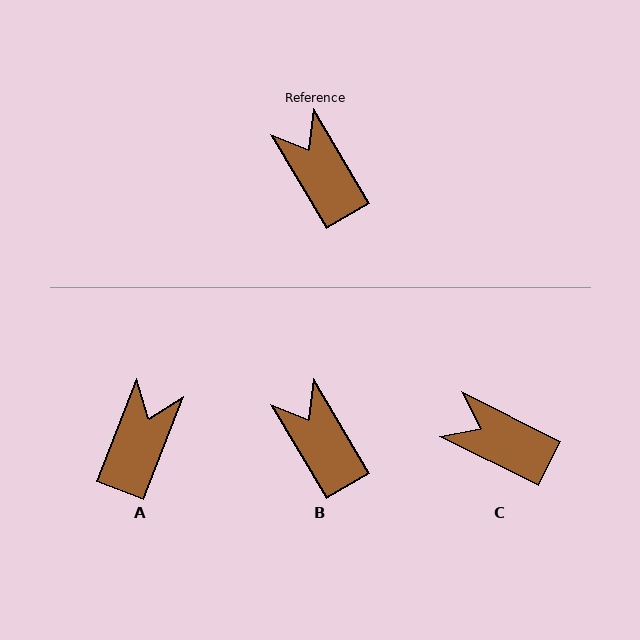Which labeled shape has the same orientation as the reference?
B.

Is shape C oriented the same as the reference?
No, it is off by about 33 degrees.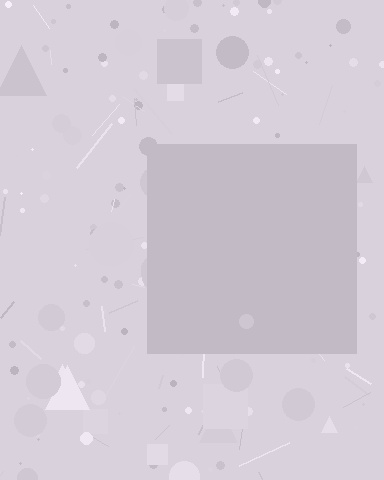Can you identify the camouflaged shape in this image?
The camouflaged shape is a square.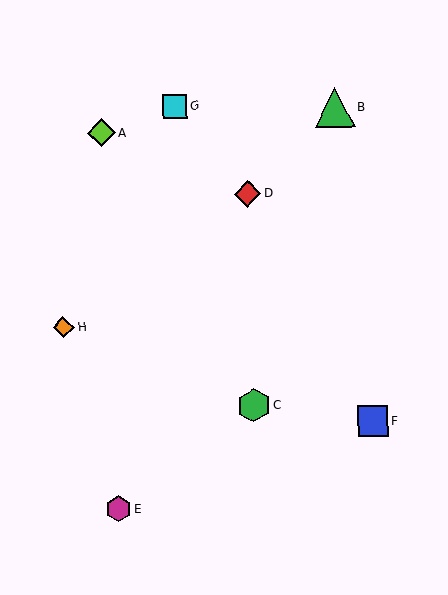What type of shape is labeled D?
Shape D is a red diamond.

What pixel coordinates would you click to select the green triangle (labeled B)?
Click at (335, 107) to select the green triangle B.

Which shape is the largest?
The green triangle (labeled B) is the largest.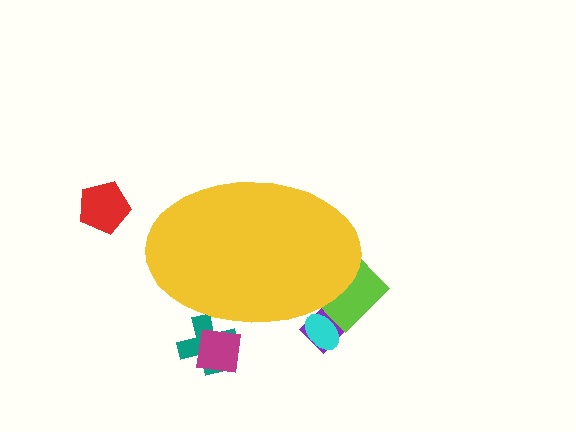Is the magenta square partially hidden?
Yes, the magenta square is partially hidden behind the yellow ellipse.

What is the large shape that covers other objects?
A yellow ellipse.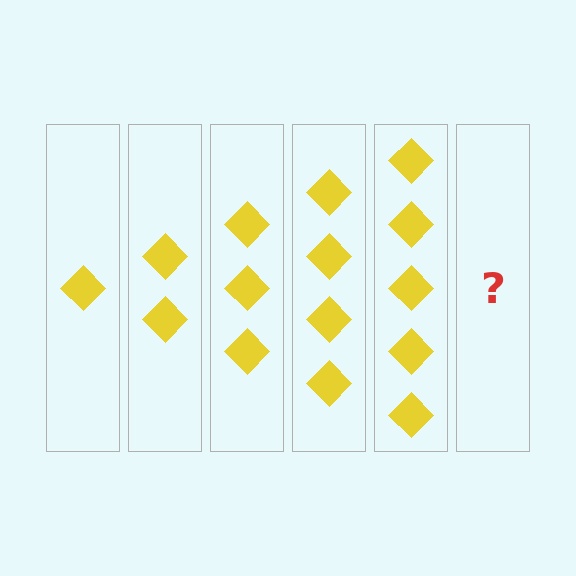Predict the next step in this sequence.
The next step is 6 diamonds.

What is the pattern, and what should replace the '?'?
The pattern is that each step adds one more diamond. The '?' should be 6 diamonds.